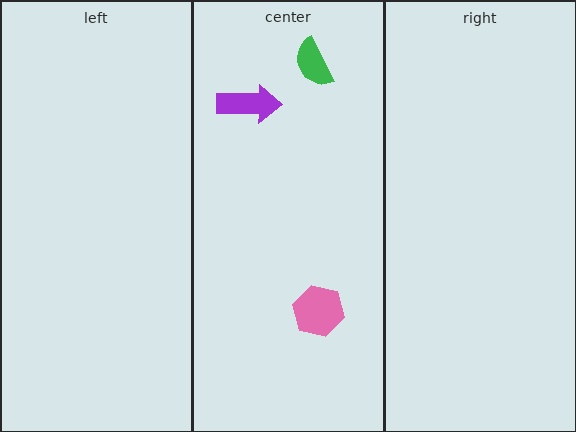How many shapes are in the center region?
3.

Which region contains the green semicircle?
The center region.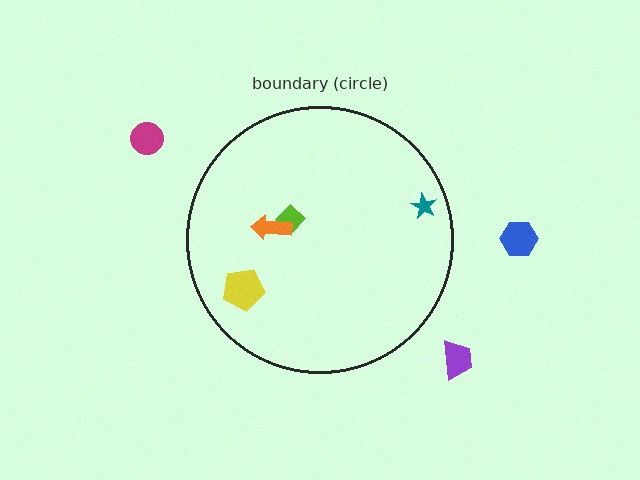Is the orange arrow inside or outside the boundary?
Inside.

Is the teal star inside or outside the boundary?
Inside.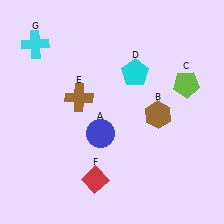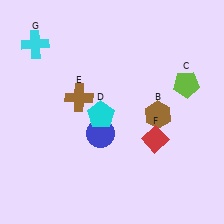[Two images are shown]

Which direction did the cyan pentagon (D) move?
The cyan pentagon (D) moved down.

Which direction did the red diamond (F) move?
The red diamond (F) moved right.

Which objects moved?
The objects that moved are: the cyan pentagon (D), the red diamond (F).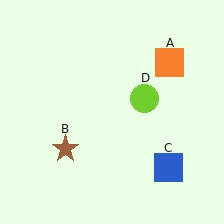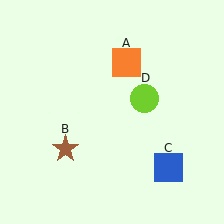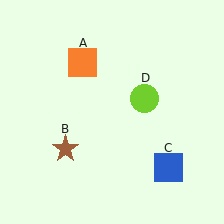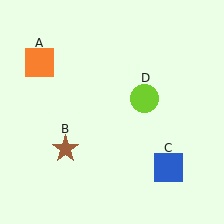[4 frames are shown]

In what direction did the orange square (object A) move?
The orange square (object A) moved left.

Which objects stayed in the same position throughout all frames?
Brown star (object B) and blue square (object C) and lime circle (object D) remained stationary.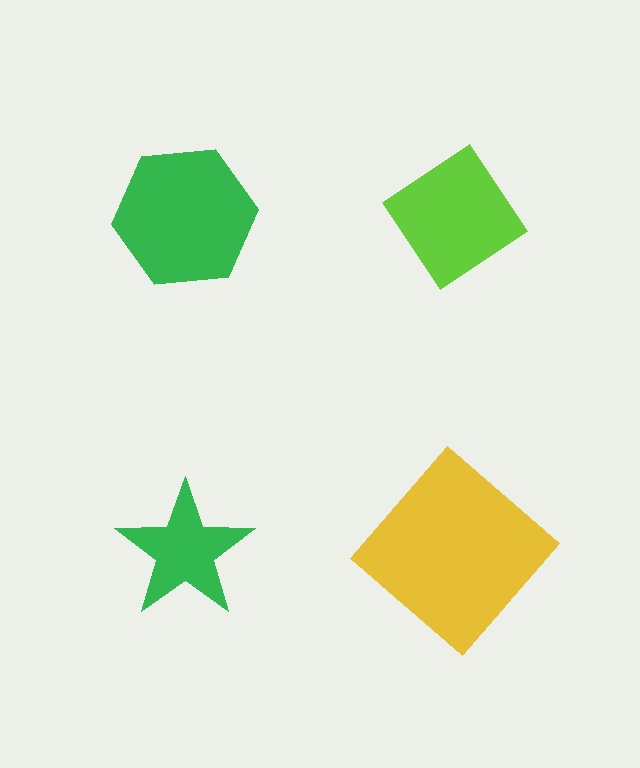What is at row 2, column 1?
A green star.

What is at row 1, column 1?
A green hexagon.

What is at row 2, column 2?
A yellow diamond.